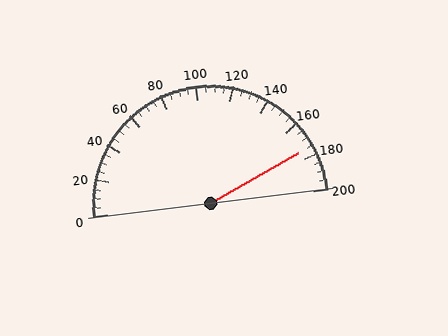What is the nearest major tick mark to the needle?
The nearest major tick mark is 180.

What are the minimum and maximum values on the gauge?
The gauge ranges from 0 to 200.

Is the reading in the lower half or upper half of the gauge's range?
The reading is in the upper half of the range (0 to 200).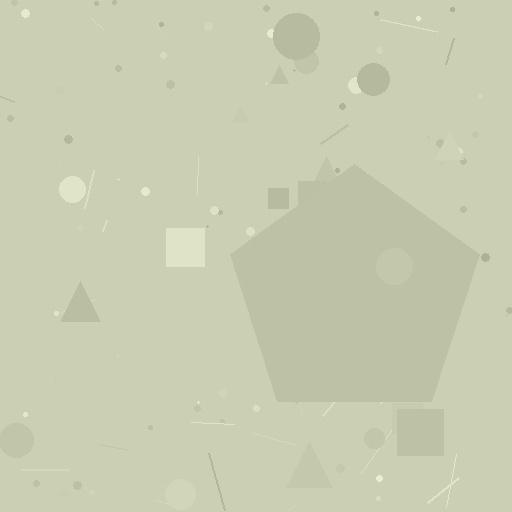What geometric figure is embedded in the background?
A pentagon is embedded in the background.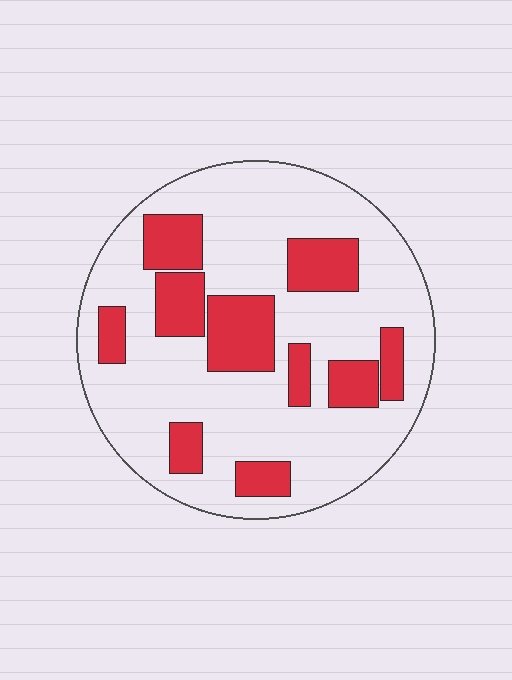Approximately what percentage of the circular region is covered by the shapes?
Approximately 25%.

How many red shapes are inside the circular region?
10.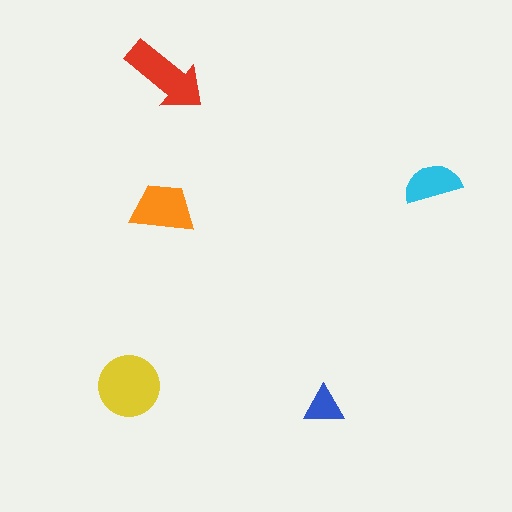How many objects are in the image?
There are 5 objects in the image.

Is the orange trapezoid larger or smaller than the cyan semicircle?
Larger.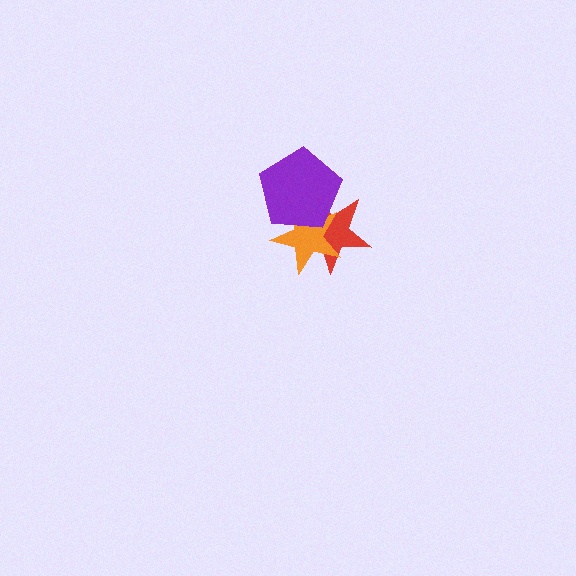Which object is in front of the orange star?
The purple pentagon is in front of the orange star.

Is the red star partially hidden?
Yes, it is partially covered by another shape.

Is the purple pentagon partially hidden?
No, no other shape covers it.